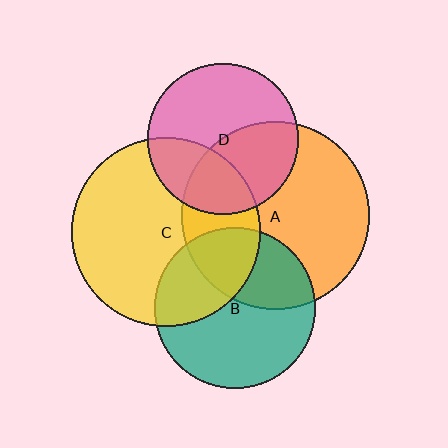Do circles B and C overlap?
Yes.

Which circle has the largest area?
Circle C (yellow).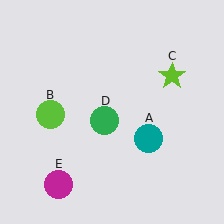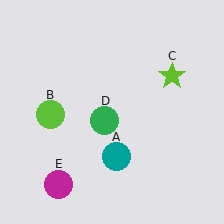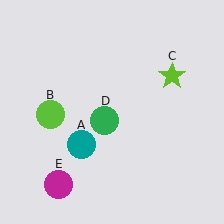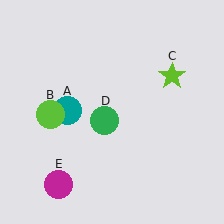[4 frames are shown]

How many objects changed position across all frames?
1 object changed position: teal circle (object A).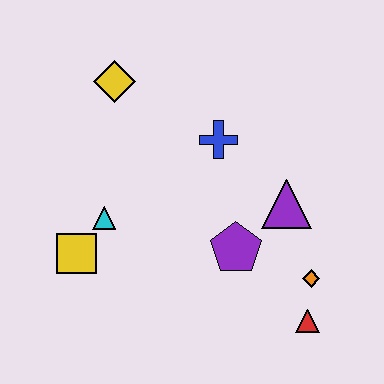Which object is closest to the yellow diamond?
The blue cross is closest to the yellow diamond.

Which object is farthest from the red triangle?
The yellow diamond is farthest from the red triangle.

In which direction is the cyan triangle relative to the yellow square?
The cyan triangle is above the yellow square.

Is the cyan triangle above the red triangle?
Yes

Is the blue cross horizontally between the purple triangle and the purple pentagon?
No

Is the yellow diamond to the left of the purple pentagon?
Yes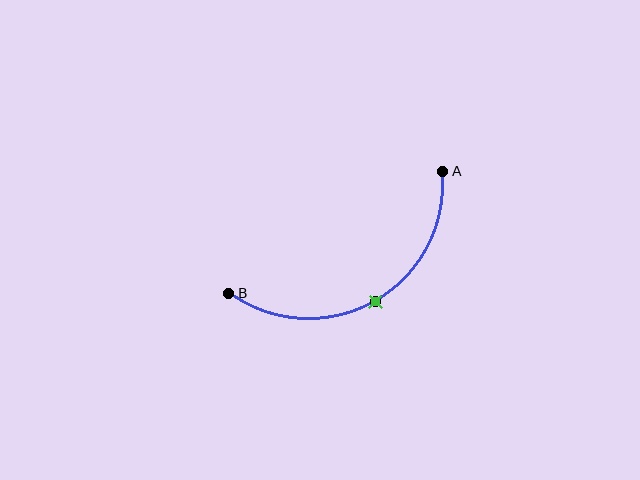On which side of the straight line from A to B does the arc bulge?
The arc bulges below the straight line connecting A and B.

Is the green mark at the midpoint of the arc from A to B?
Yes. The green mark lies on the arc at equal arc-length from both A and B — it is the arc midpoint.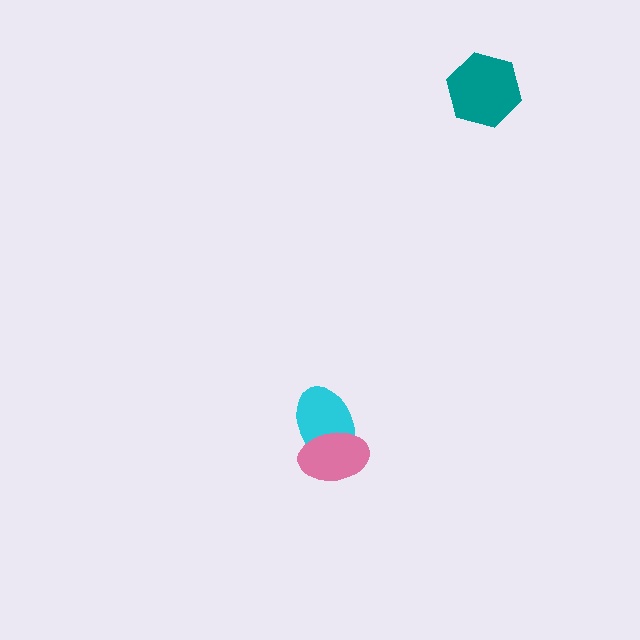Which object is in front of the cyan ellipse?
The pink ellipse is in front of the cyan ellipse.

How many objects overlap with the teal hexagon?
0 objects overlap with the teal hexagon.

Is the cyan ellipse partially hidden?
Yes, it is partially covered by another shape.